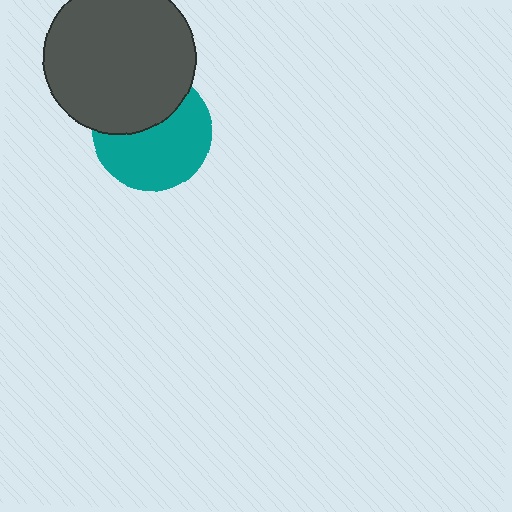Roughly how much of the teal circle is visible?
About half of it is visible (roughly 62%).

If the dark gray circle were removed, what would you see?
You would see the complete teal circle.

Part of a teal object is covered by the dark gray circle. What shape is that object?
It is a circle.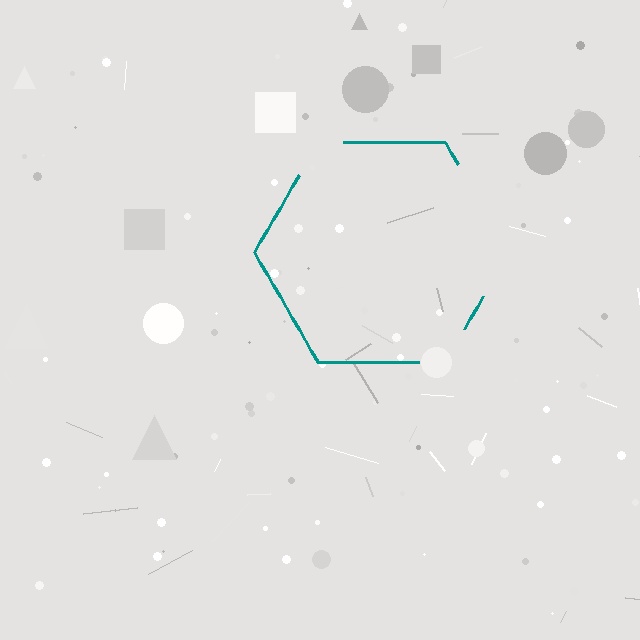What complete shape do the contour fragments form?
The contour fragments form a hexagon.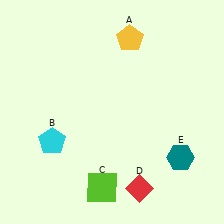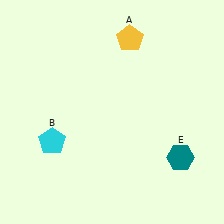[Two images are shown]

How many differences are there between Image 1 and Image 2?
There are 2 differences between the two images.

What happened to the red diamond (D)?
The red diamond (D) was removed in Image 2. It was in the bottom-right area of Image 1.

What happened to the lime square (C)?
The lime square (C) was removed in Image 2. It was in the bottom-left area of Image 1.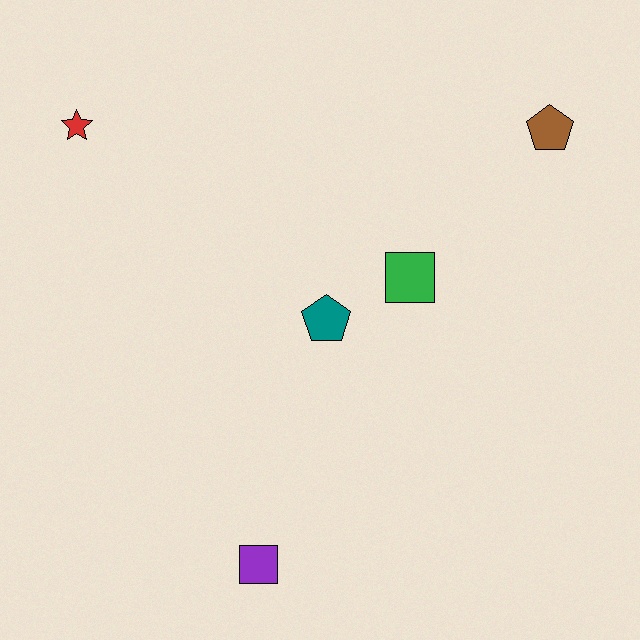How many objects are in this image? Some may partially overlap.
There are 5 objects.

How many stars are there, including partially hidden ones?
There is 1 star.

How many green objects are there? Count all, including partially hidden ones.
There is 1 green object.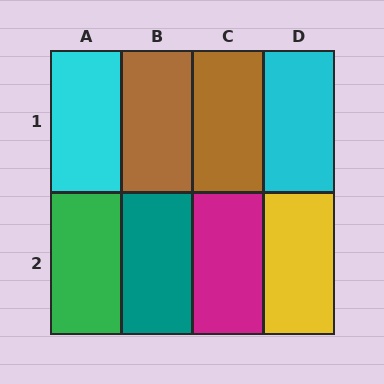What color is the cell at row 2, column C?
Magenta.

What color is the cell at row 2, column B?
Teal.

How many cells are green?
1 cell is green.